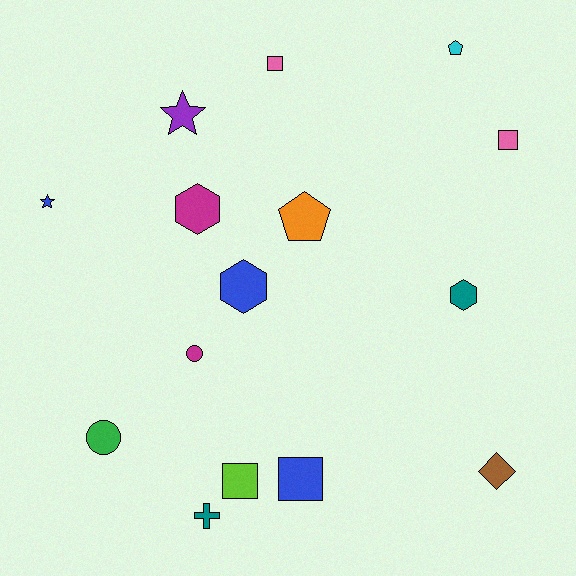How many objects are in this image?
There are 15 objects.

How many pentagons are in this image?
There are 2 pentagons.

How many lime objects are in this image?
There is 1 lime object.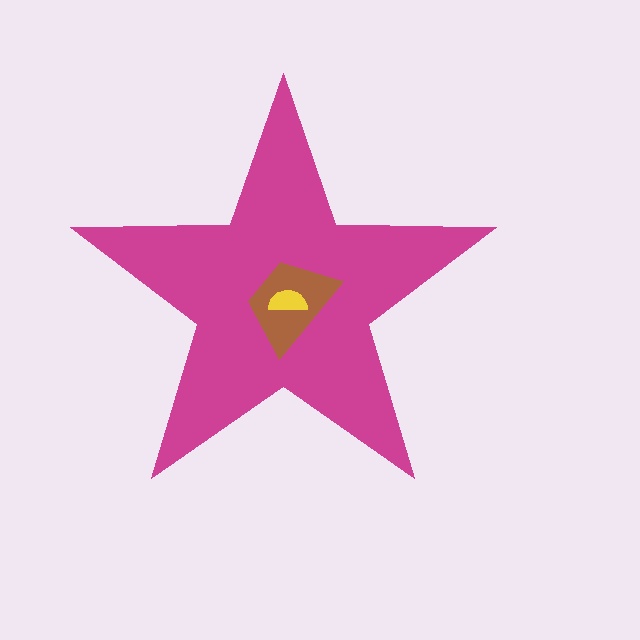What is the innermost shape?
The yellow semicircle.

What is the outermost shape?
The magenta star.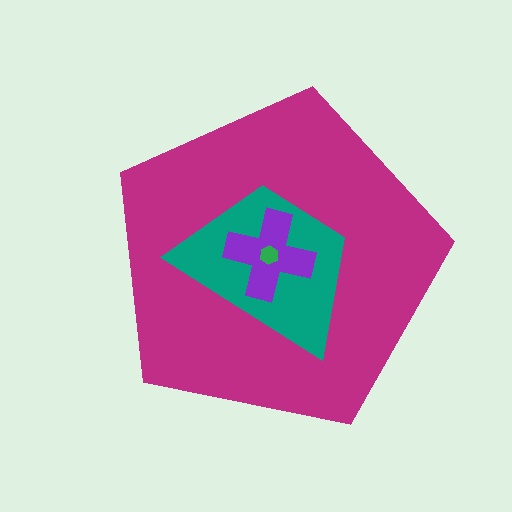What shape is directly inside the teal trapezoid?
The purple cross.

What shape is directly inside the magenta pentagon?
The teal trapezoid.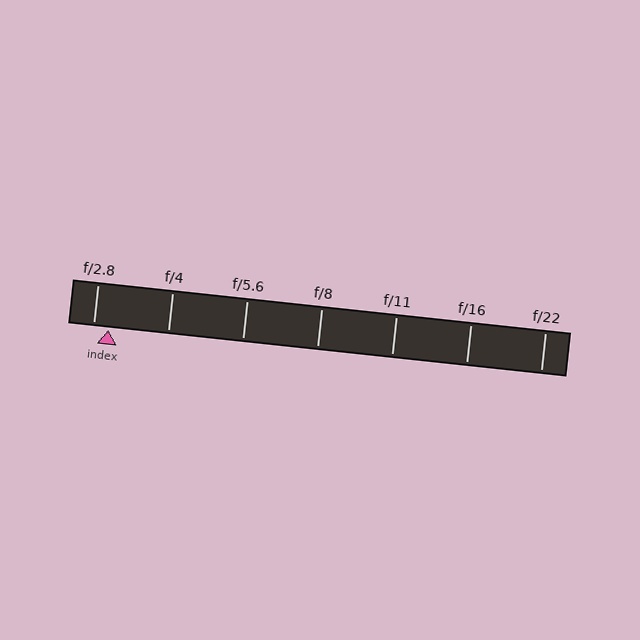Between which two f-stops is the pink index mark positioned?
The index mark is between f/2.8 and f/4.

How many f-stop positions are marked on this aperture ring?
There are 7 f-stop positions marked.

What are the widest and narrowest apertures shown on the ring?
The widest aperture shown is f/2.8 and the narrowest is f/22.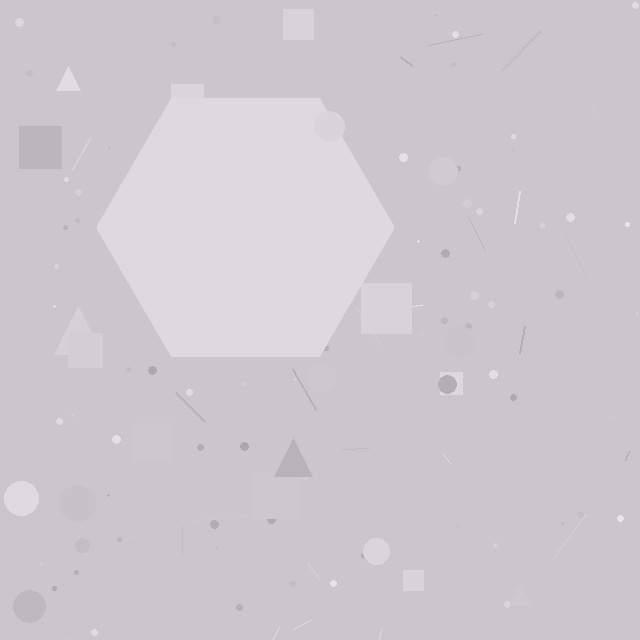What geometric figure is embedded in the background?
A hexagon is embedded in the background.